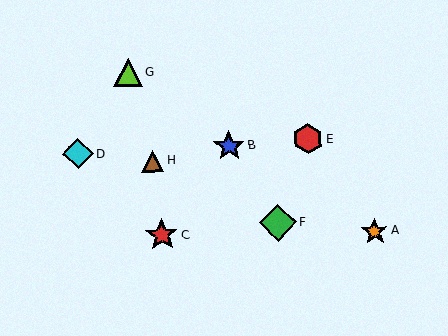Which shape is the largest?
The green diamond (labeled F) is the largest.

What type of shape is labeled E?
Shape E is a red hexagon.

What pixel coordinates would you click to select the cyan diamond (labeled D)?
Click at (78, 154) to select the cyan diamond D.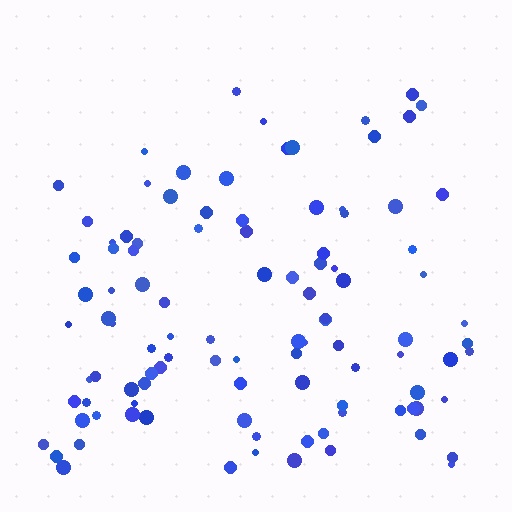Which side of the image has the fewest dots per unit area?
The top.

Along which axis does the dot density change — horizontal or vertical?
Vertical.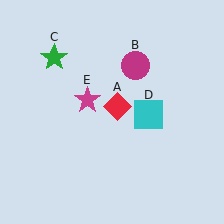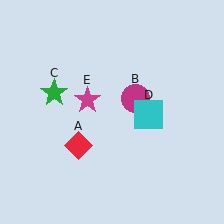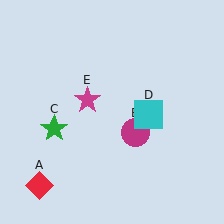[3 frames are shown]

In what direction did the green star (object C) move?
The green star (object C) moved down.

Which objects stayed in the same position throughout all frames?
Cyan square (object D) and magenta star (object E) remained stationary.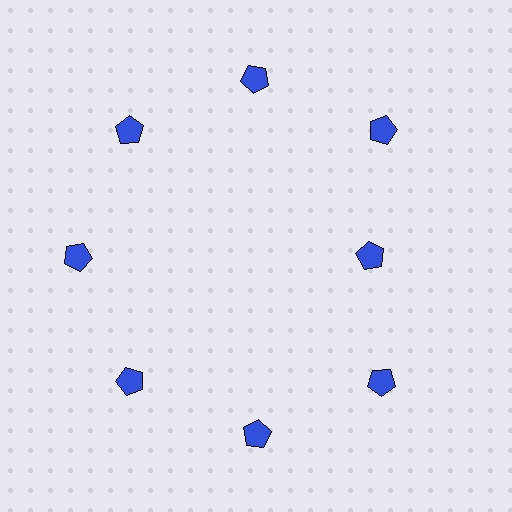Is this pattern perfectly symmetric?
No. The 8 blue pentagons are arranged in a ring, but one element near the 3 o'clock position is pulled inward toward the center, breaking the 8-fold rotational symmetry.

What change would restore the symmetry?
The symmetry would be restored by moving it outward, back onto the ring so that all 8 pentagons sit at equal angles and equal distance from the center.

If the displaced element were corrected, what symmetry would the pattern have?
It would have 8-fold rotational symmetry — the pattern would map onto itself every 45 degrees.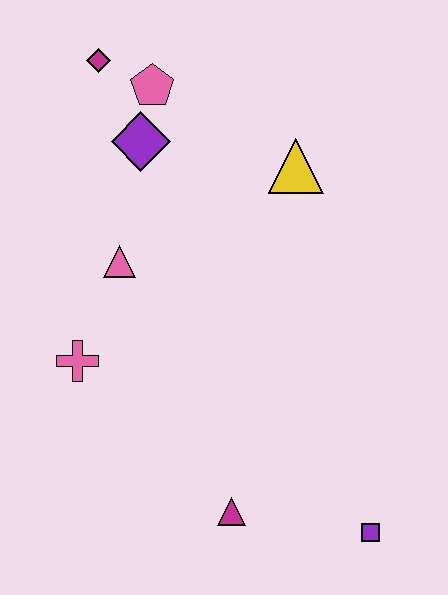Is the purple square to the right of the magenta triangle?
Yes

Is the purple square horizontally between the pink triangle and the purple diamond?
No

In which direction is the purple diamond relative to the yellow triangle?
The purple diamond is to the left of the yellow triangle.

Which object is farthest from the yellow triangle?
The purple square is farthest from the yellow triangle.